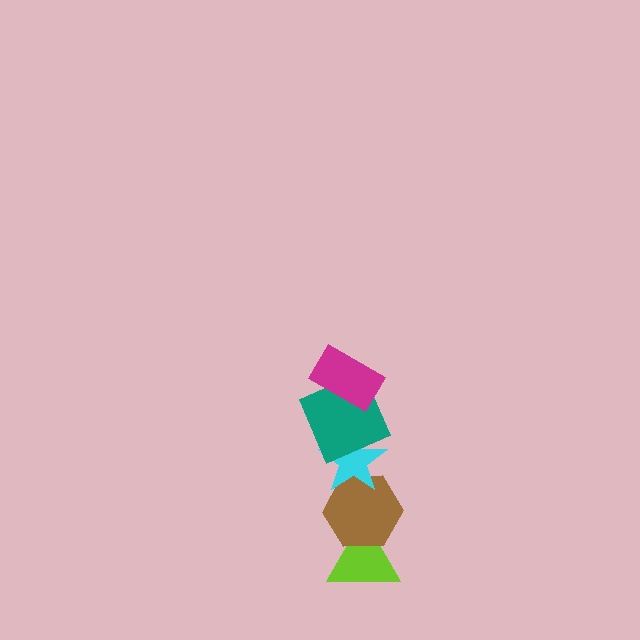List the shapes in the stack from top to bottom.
From top to bottom: the magenta rectangle, the teal square, the cyan star, the brown hexagon, the lime triangle.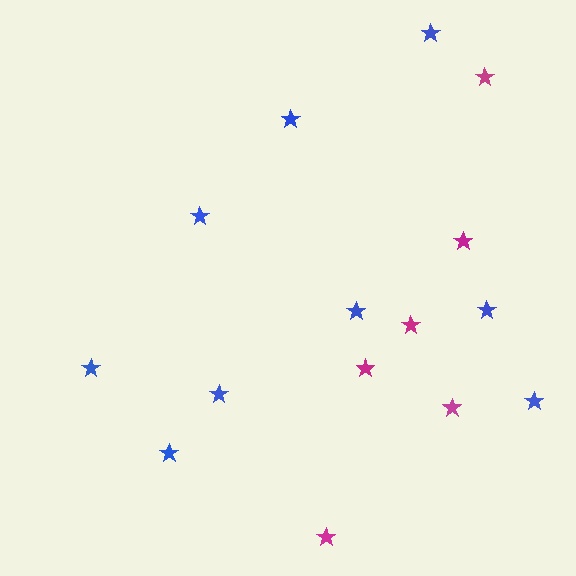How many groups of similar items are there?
There are 2 groups: one group of magenta stars (6) and one group of blue stars (9).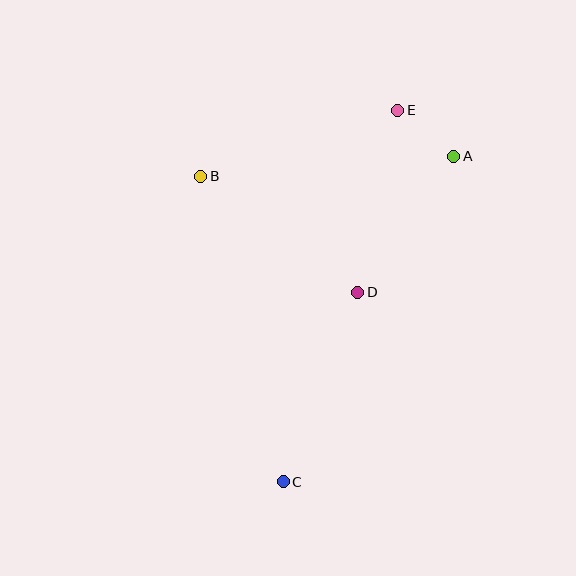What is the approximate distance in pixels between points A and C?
The distance between A and C is approximately 367 pixels.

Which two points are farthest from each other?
Points C and E are farthest from each other.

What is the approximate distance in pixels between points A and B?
The distance between A and B is approximately 254 pixels.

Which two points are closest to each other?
Points A and E are closest to each other.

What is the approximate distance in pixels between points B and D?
The distance between B and D is approximately 195 pixels.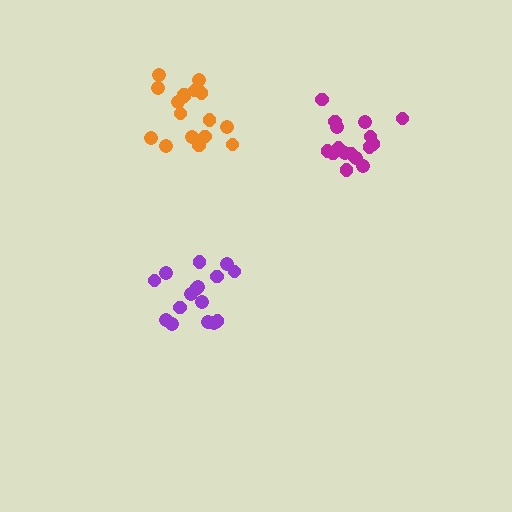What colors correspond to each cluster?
The clusters are colored: purple, magenta, orange.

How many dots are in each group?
Group 1: 16 dots, Group 2: 16 dots, Group 3: 17 dots (49 total).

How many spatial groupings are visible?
There are 3 spatial groupings.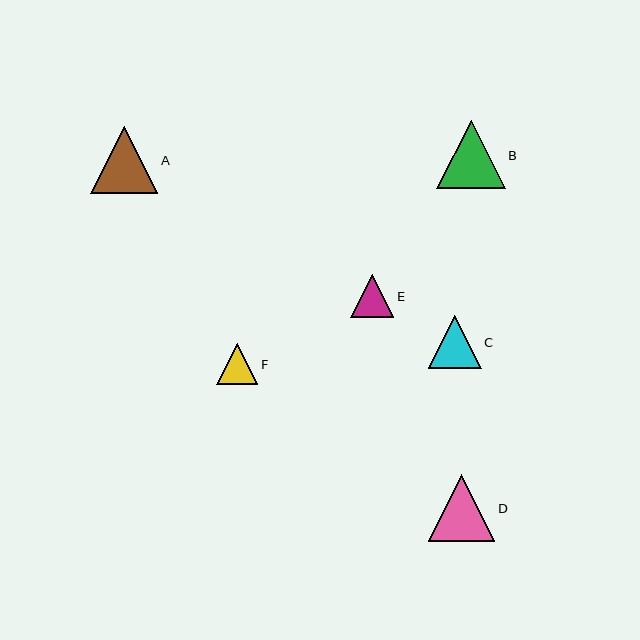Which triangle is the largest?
Triangle B is the largest with a size of approximately 68 pixels.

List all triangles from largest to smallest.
From largest to smallest: B, A, D, C, E, F.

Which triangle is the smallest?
Triangle F is the smallest with a size of approximately 42 pixels.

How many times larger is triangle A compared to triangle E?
Triangle A is approximately 1.6 times the size of triangle E.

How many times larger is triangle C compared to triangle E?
Triangle C is approximately 1.2 times the size of triangle E.